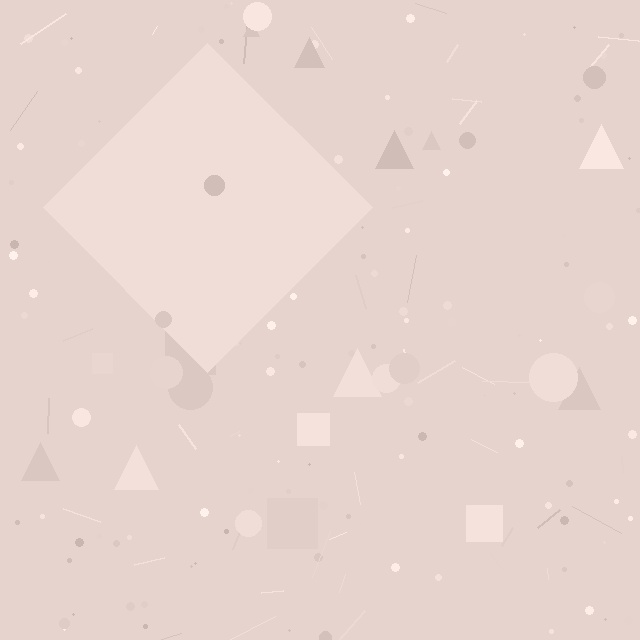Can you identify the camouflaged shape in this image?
The camouflaged shape is a diamond.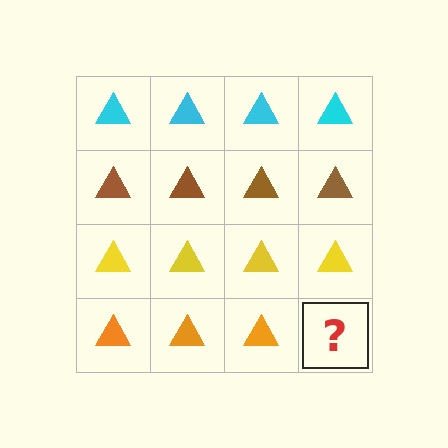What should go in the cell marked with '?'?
The missing cell should contain an orange triangle.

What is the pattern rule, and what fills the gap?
The rule is that each row has a consistent color. The gap should be filled with an orange triangle.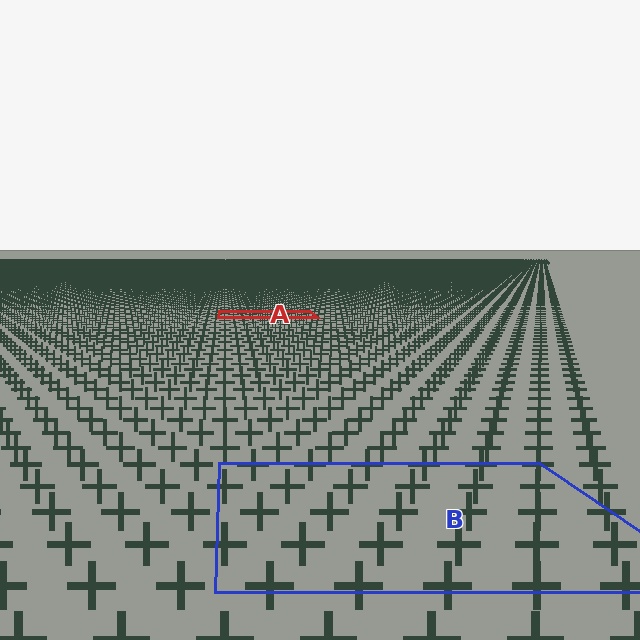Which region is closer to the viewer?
Region B is closer. The texture elements there are larger and more spread out.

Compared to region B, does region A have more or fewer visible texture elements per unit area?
Region A has more texture elements per unit area — they are packed more densely because it is farther away.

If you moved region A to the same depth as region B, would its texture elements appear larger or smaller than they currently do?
They would appear larger. At a closer depth, the same texture elements are projected at a bigger on-screen size.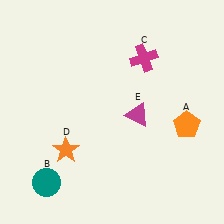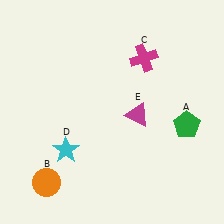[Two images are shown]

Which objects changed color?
A changed from orange to green. B changed from teal to orange. D changed from orange to cyan.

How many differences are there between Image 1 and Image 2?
There are 3 differences between the two images.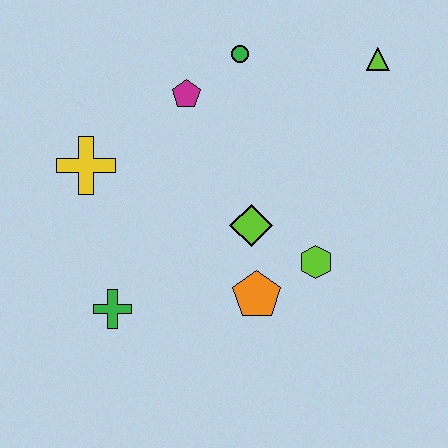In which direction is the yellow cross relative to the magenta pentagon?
The yellow cross is to the left of the magenta pentagon.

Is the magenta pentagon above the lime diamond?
Yes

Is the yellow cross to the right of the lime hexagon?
No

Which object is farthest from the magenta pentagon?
The green cross is farthest from the magenta pentagon.